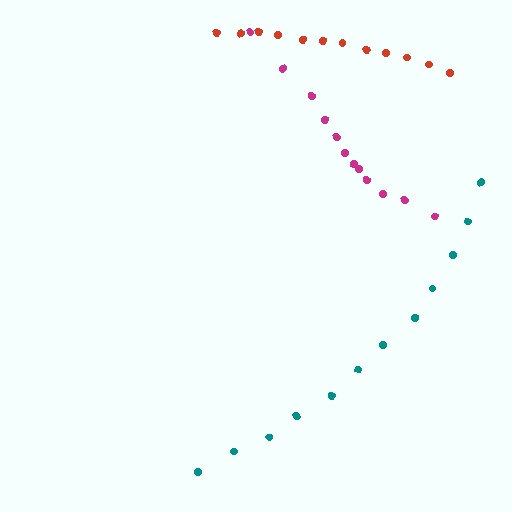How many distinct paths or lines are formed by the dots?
There are 3 distinct paths.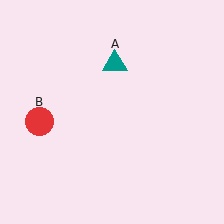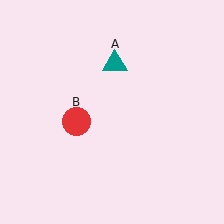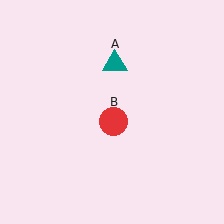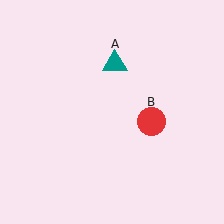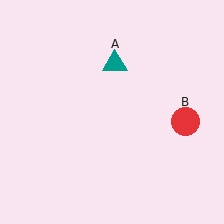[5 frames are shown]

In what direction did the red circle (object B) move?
The red circle (object B) moved right.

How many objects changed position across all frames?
1 object changed position: red circle (object B).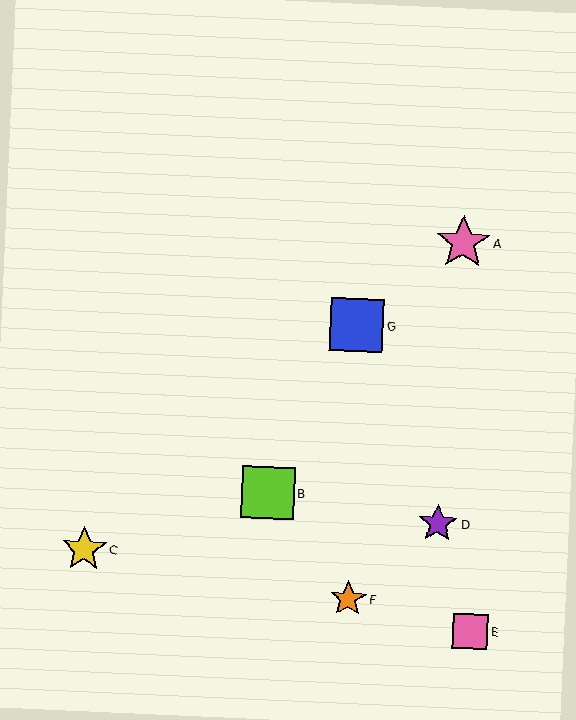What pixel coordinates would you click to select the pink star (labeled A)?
Click at (463, 243) to select the pink star A.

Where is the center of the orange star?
The center of the orange star is at (348, 599).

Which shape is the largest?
The pink star (labeled A) is the largest.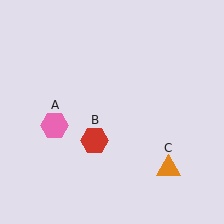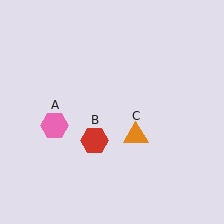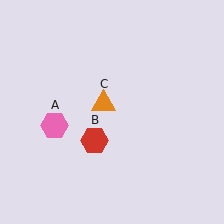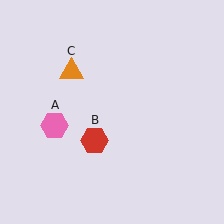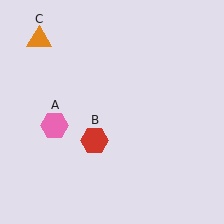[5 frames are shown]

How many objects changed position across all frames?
1 object changed position: orange triangle (object C).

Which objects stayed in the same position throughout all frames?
Pink hexagon (object A) and red hexagon (object B) remained stationary.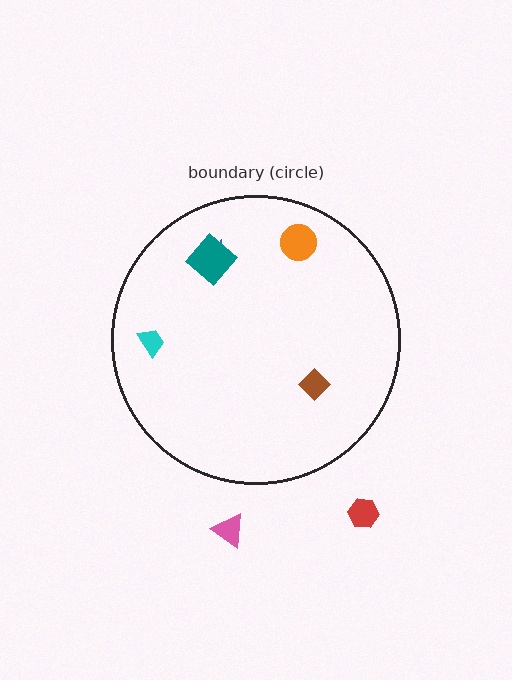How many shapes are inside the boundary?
5 inside, 2 outside.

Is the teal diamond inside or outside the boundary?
Inside.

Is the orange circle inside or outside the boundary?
Inside.